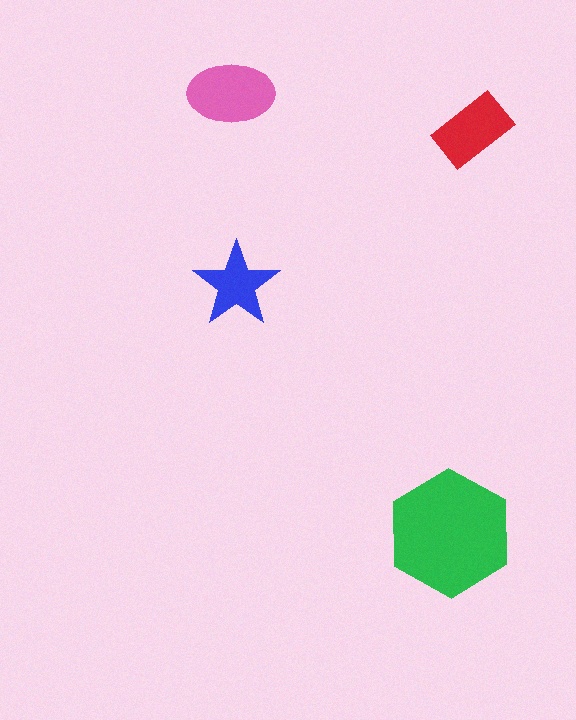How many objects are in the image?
There are 4 objects in the image.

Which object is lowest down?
The green hexagon is bottommost.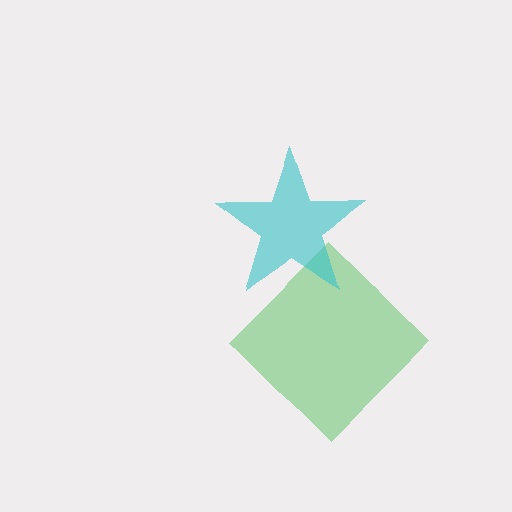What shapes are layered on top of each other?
The layered shapes are: a green diamond, a cyan star.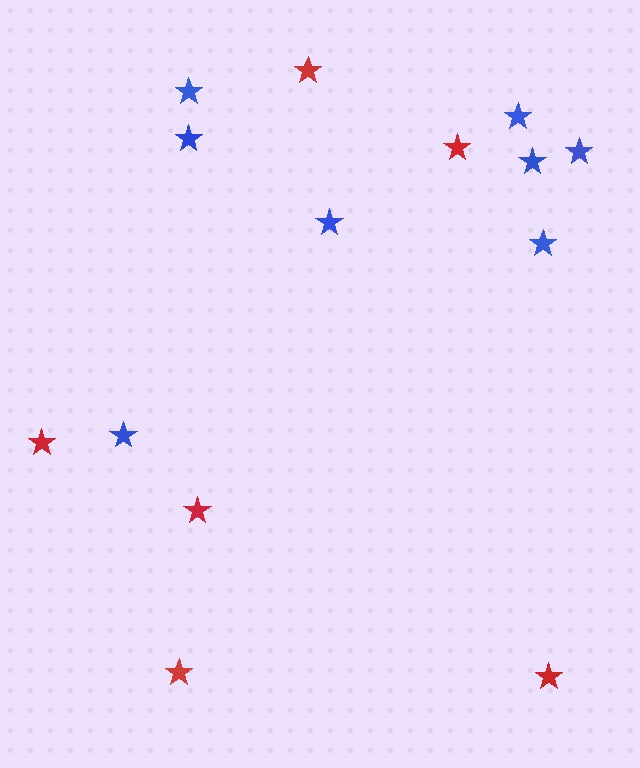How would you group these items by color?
There are 2 groups: one group of blue stars (8) and one group of red stars (6).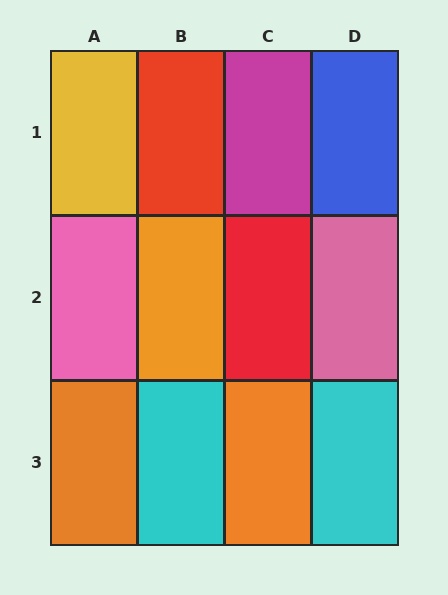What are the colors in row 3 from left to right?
Orange, cyan, orange, cyan.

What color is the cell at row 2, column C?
Red.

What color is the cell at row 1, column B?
Red.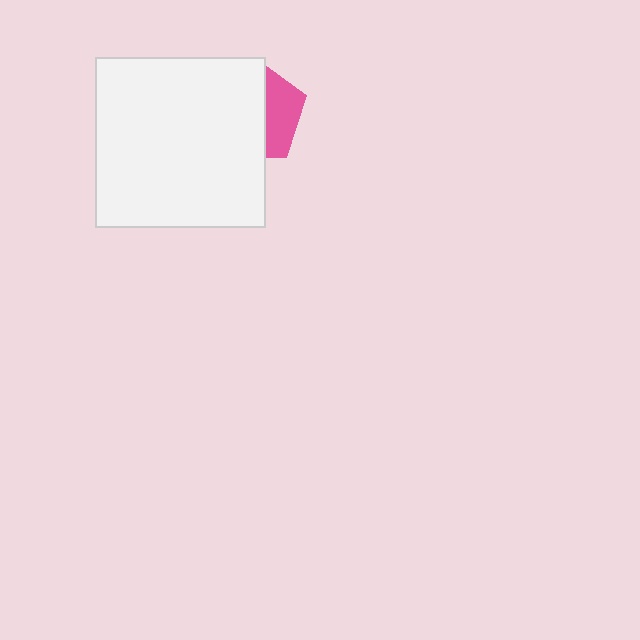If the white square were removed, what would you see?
You would see the complete pink pentagon.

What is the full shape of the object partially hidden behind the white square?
The partially hidden object is a pink pentagon.